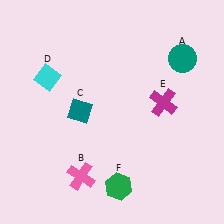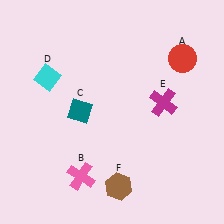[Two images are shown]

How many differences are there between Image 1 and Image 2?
There are 2 differences between the two images.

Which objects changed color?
A changed from teal to red. F changed from green to brown.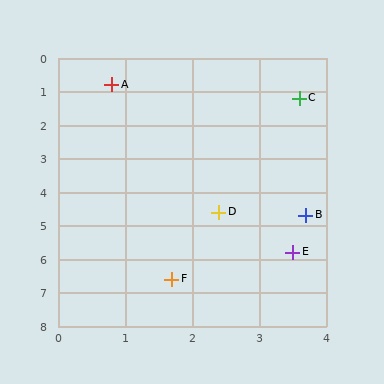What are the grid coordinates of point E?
Point E is at approximately (3.5, 5.8).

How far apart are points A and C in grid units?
Points A and C are about 2.8 grid units apart.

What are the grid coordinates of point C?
Point C is at approximately (3.6, 1.2).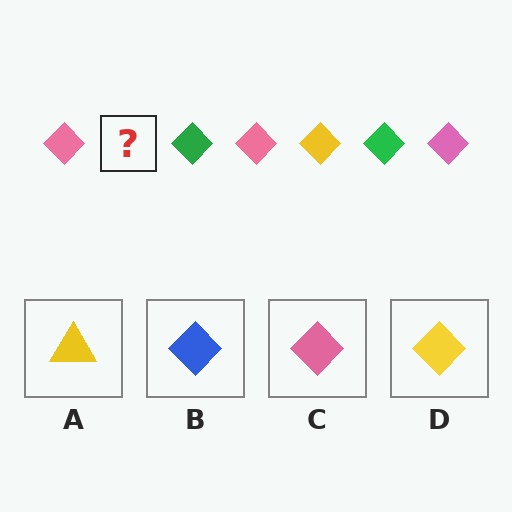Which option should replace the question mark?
Option D.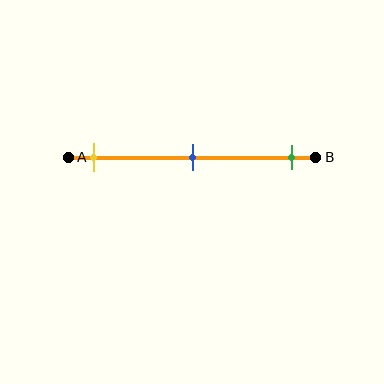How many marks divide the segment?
There are 3 marks dividing the segment.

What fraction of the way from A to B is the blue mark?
The blue mark is approximately 50% (0.5) of the way from A to B.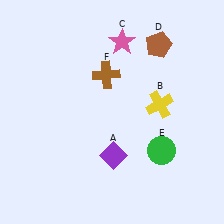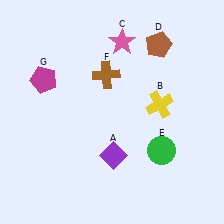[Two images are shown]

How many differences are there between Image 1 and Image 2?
There is 1 difference between the two images.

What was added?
A magenta pentagon (G) was added in Image 2.